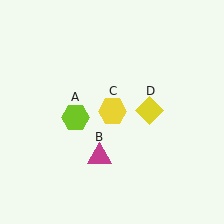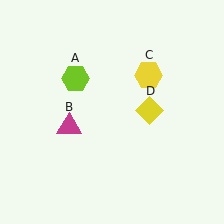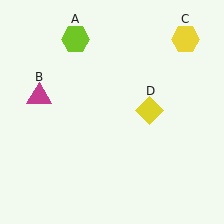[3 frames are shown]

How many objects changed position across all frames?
3 objects changed position: lime hexagon (object A), magenta triangle (object B), yellow hexagon (object C).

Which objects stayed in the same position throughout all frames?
Yellow diamond (object D) remained stationary.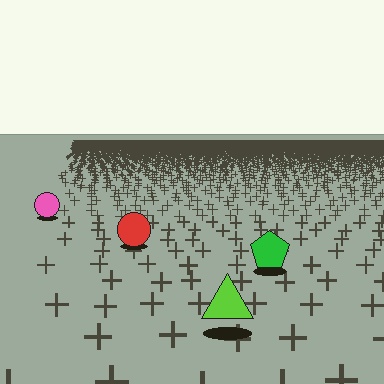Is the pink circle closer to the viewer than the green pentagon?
No. The green pentagon is closer — you can tell from the texture gradient: the ground texture is coarser near it.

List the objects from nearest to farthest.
From nearest to farthest: the lime triangle, the green pentagon, the red circle, the pink circle.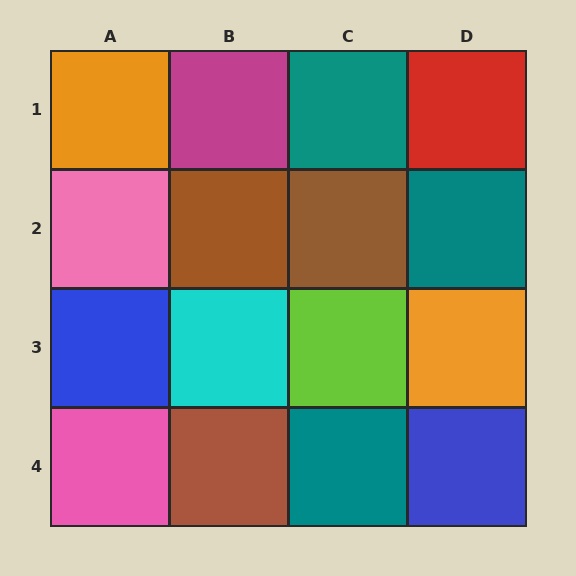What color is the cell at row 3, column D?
Orange.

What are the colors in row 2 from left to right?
Pink, brown, brown, teal.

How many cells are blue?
2 cells are blue.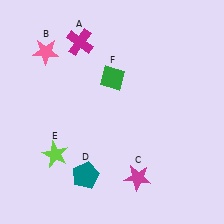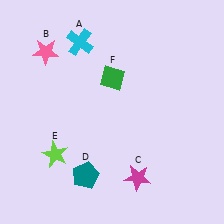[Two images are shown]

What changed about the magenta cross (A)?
In Image 1, A is magenta. In Image 2, it changed to cyan.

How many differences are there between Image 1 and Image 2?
There is 1 difference between the two images.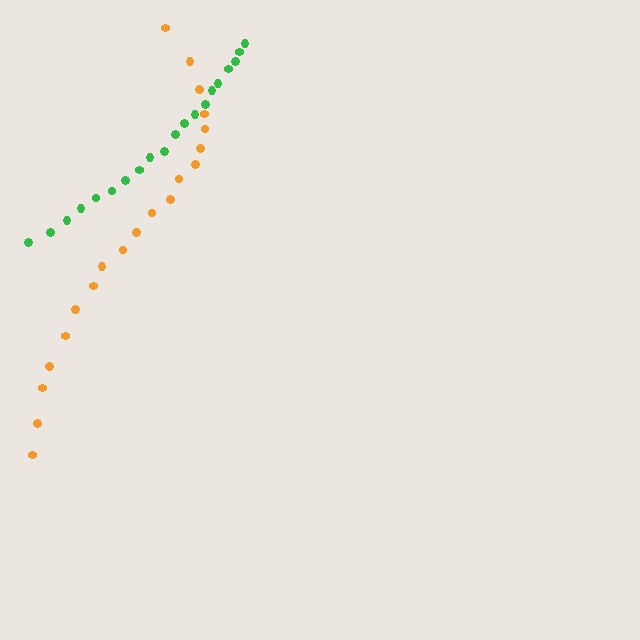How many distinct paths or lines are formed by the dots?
There are 2 distinct paths.